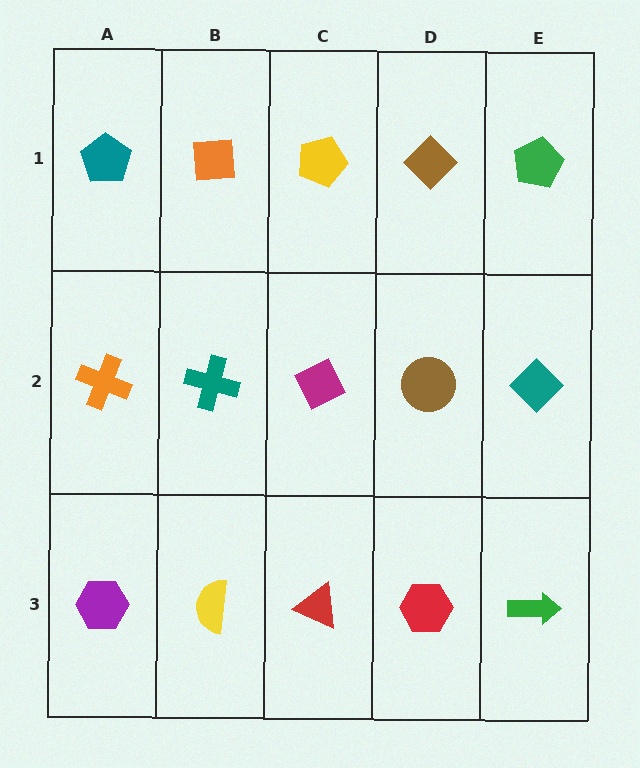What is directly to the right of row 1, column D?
A green pentagon.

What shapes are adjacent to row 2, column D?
A brown diamond (row 1, column D), a red hexagon (row 3, column D), a magenta diamond (row 2, column C), a teal diamond (row 2, column E).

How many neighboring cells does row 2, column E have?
3.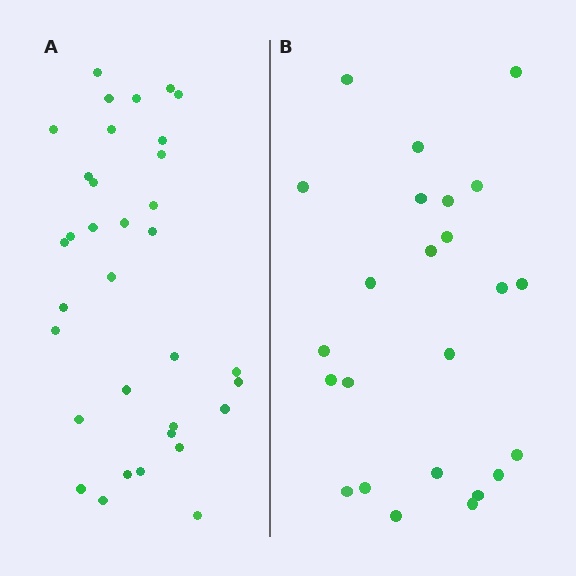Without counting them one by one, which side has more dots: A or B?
Region A (the left region) has more dots.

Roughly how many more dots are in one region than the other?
Region A has roughly 10 or so more dots than region B.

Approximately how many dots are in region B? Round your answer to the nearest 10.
About 20 dots. (The exact count is 24, which rounds to 20.)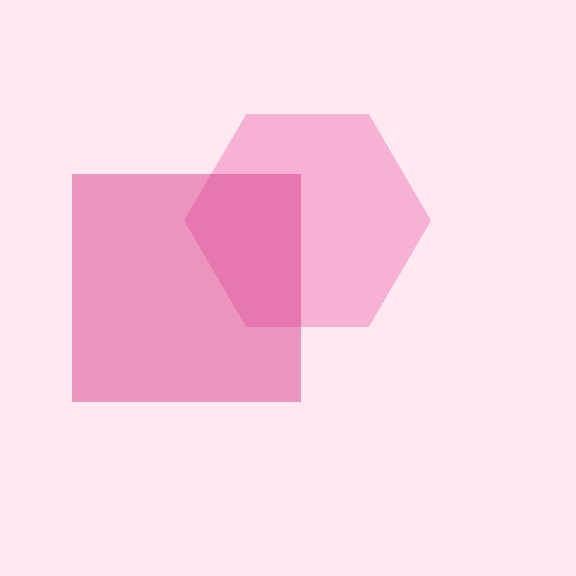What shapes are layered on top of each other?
The layered shapes are: a pink hexagon, a magenta square.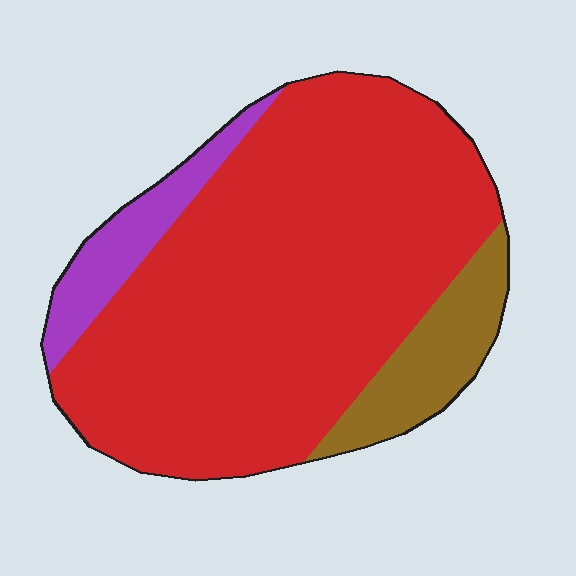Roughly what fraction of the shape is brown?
Brown takes up about one eighth (1/8) of the shape.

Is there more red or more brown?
Red.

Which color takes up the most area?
Red, at roughly 80%.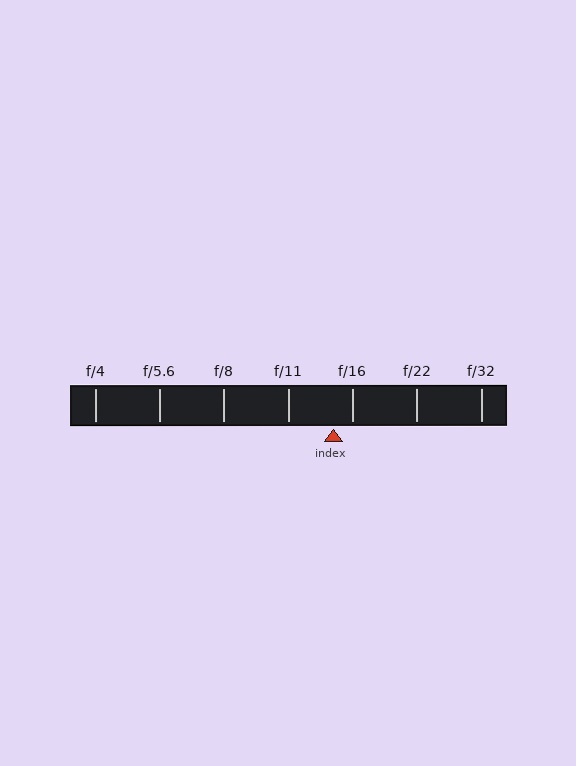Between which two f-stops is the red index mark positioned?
The index mark is between f/11 and f/16.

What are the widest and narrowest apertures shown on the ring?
The widest aperture shown is f/4 and the narrowest is f/32.